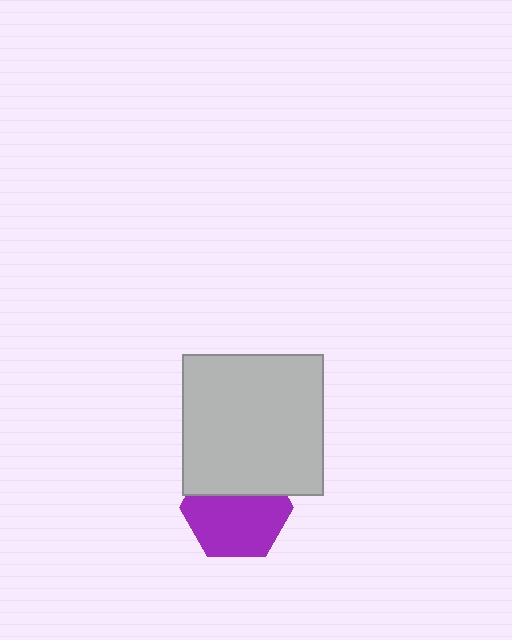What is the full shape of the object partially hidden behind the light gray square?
The partially hidden object is a purple hexagon.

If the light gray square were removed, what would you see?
You would see the complete purple hexagon.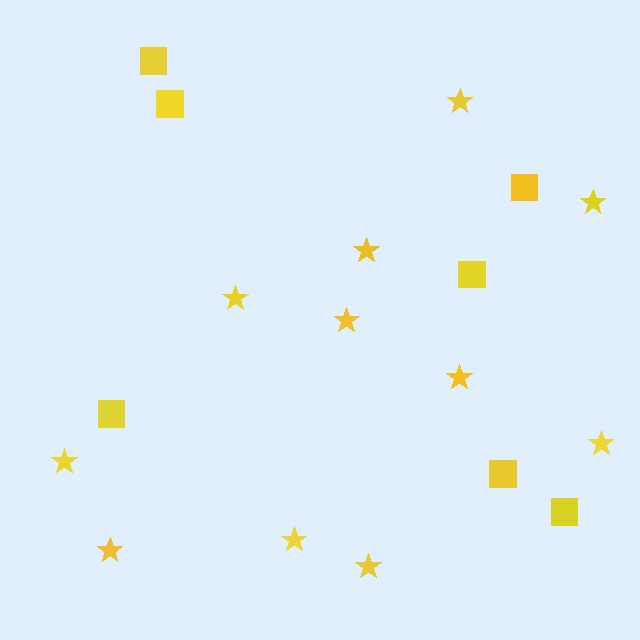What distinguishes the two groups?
There are 2 groups: one group of squares (7) and one group of stars (11).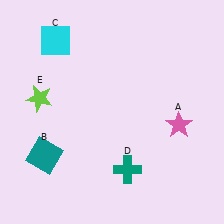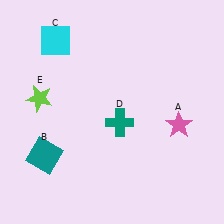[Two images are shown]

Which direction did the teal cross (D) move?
The teal cross (D) moved up.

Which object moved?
The teal cross (D) moved up.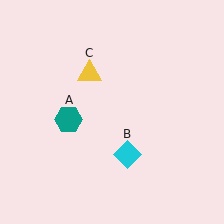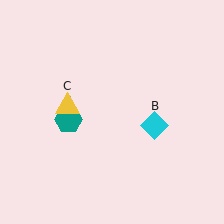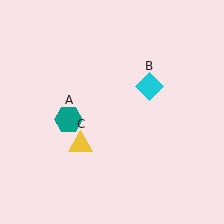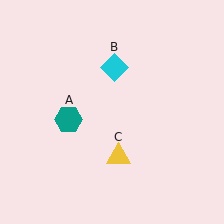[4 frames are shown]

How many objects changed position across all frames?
2 objects changed position: cyan diamond (object B), yellow triangle (object C).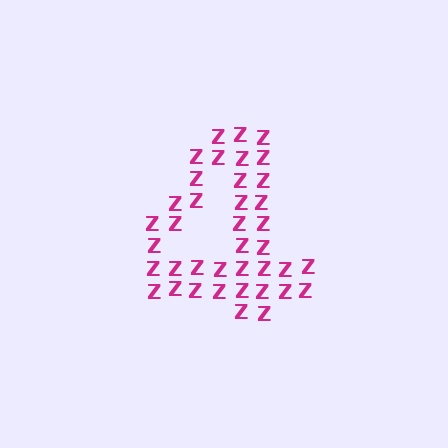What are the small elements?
The small elements are letter Z's.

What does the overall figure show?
The overall figure shows the digit 4.